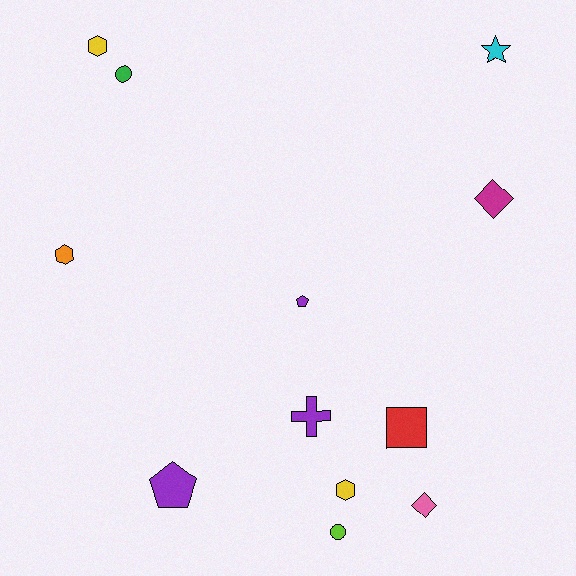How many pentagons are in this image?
There are 2 pentagons.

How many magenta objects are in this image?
There is 1 magenta object.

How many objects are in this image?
There are 12 objects.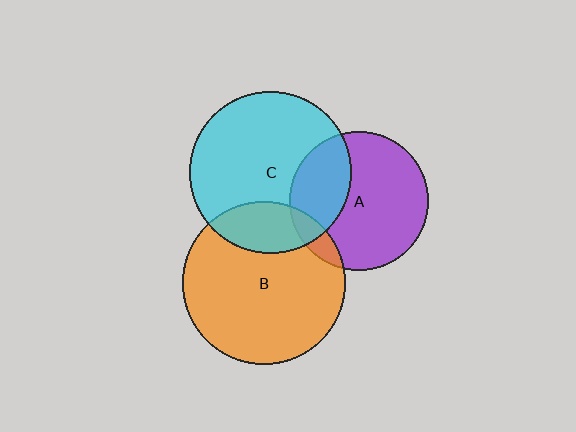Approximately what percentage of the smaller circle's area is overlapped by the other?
Approximately 20%.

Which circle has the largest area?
Circle B (orange).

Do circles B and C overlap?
Yes.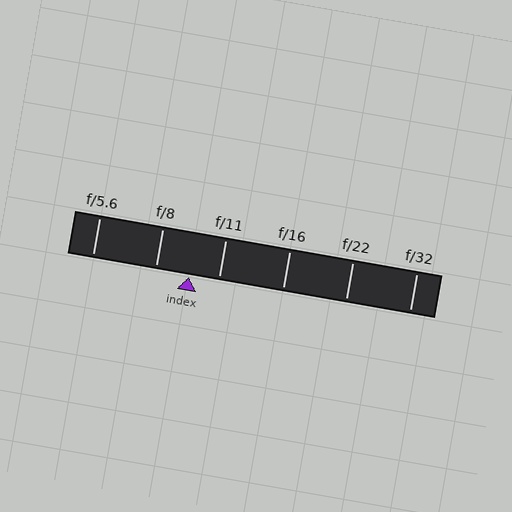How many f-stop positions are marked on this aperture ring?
There are 6 f-stop positions marked.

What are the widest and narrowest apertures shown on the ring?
The widest aperture shown is f/5.6 and the narrowest is f/32.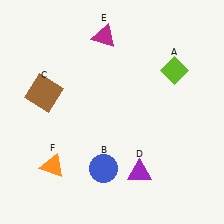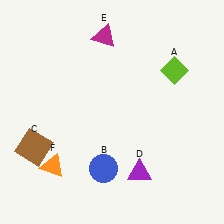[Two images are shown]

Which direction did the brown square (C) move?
The brown square (C) moved down.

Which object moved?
The brown square (C) moved down.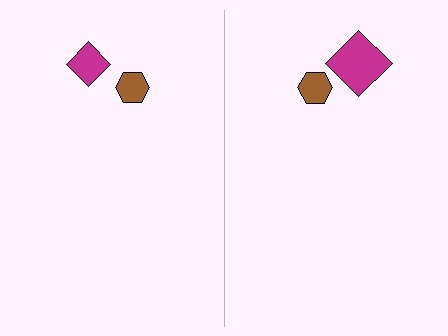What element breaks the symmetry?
The magenta diamond on the right side has a different size than its mirror counterpart.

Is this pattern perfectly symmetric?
No, the pattern is not perfectly symmetric. The magenta diamond on the right side has a different size than its mirror counterpart.